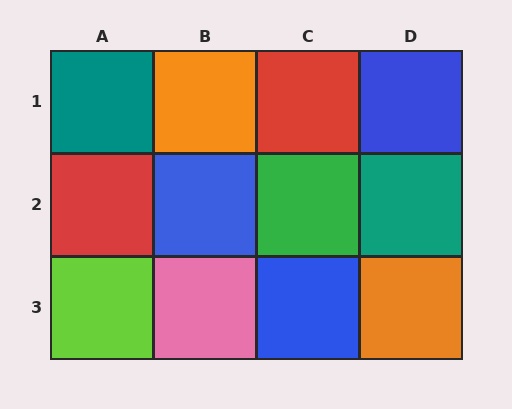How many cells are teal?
2 cells are teal.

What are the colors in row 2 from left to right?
Red, blue, green, teal.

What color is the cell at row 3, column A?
Lime.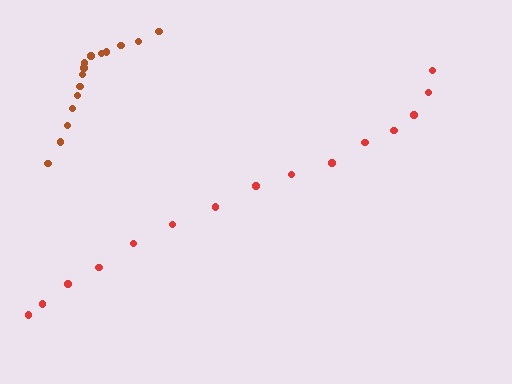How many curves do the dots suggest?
There are 2 distinct paths.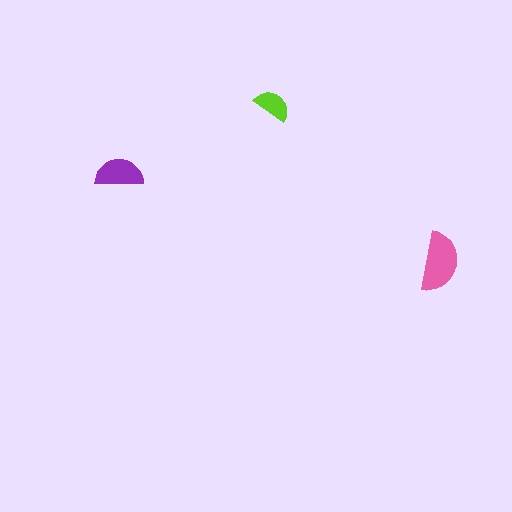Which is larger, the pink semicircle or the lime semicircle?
The pink one.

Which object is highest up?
The lime semicircle is topmost.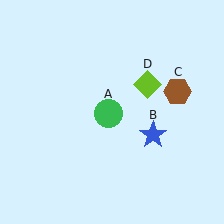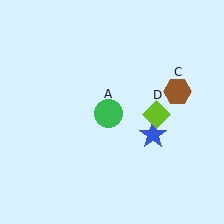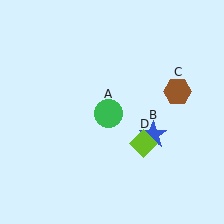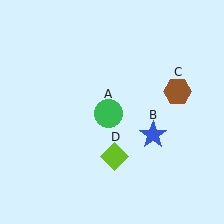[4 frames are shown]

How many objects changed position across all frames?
1 object changed position: lime diamond (object D).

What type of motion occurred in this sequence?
The lime diamond (object D) rotated clockwise around the center of the scene.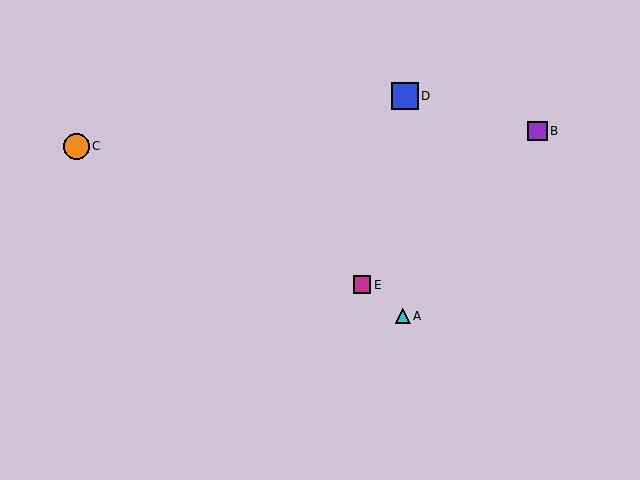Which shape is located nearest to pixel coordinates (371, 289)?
The magenta square (labeled E) at (362, 285) is nearest to that location.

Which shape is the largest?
The blue square (labeled D) is the largest.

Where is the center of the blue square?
The center of the blue square is at (405, 96).